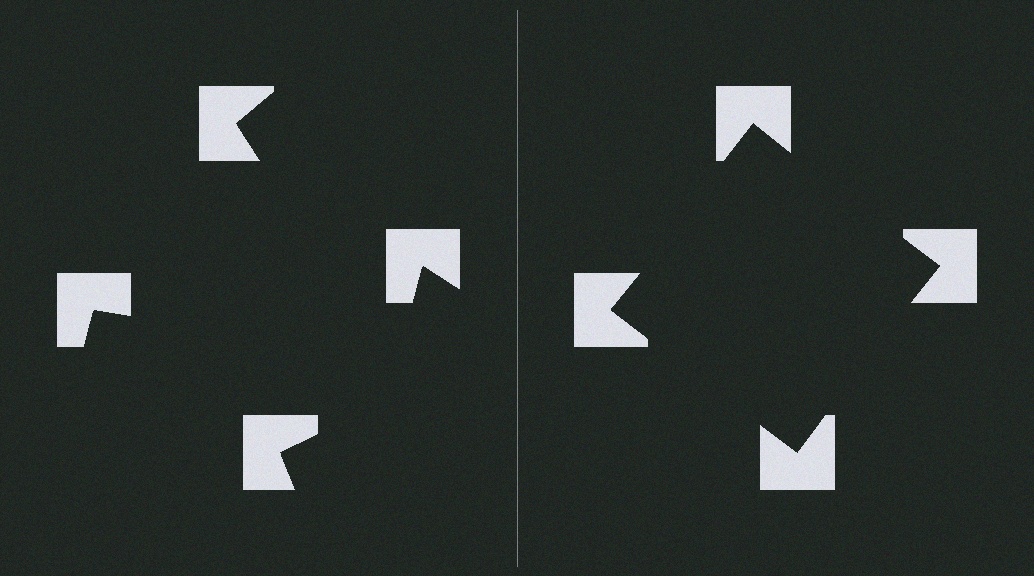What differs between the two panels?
The notched squares are positioned identically on both sides; only the wedge orientations differ. On the right they align to a square; on the left they are misaligned.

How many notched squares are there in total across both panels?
8 — 4 on each side.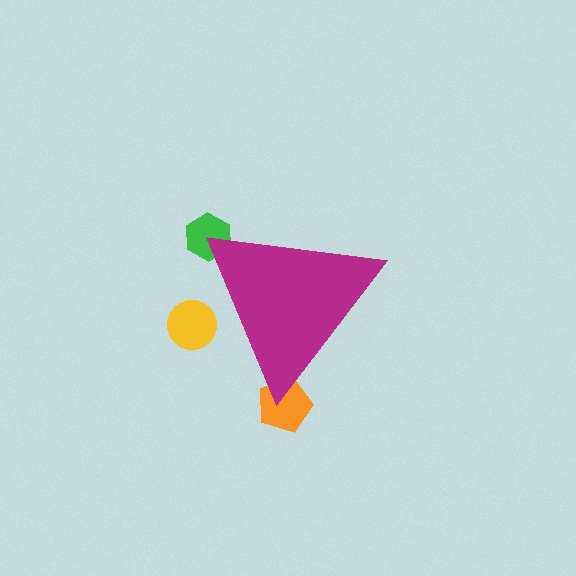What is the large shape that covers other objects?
A magenta triangle.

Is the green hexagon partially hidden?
Yes, the green hexagon is partially hidden behind the magenta triangle.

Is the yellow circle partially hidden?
Yes, the yellow circle is partially hidden behind the magenta triangle.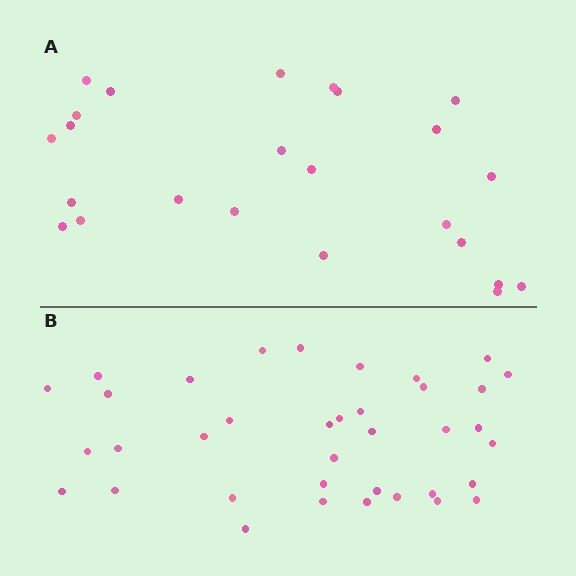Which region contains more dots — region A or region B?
Region B (the bottom region) has more dots.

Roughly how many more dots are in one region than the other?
Region B has approximately 15 more dots than region A.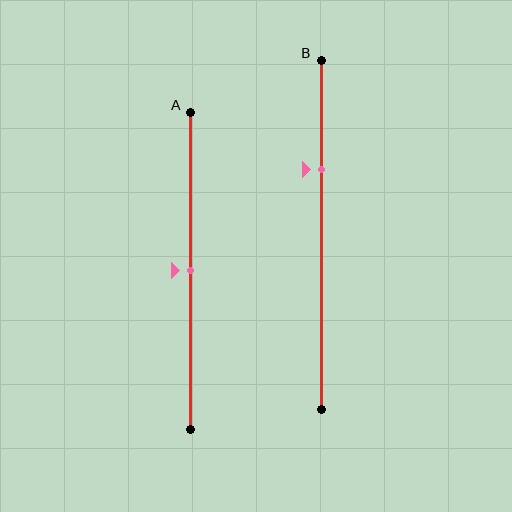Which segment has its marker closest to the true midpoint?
Segment A has its marker closest to the true midpoint.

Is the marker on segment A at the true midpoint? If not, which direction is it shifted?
Yes, the marker on segment A is at the true midpoint.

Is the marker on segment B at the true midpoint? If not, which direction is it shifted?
No, the marker on segment B is shifted upward by about 19% of the segment length.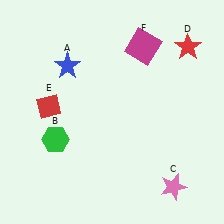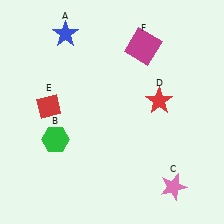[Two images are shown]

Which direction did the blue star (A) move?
The blue star (A) moved up.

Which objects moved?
The objects that moved are: the blue star (A), the red star (D).